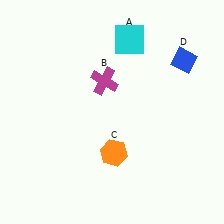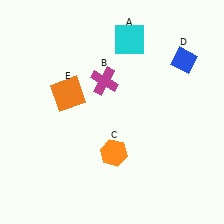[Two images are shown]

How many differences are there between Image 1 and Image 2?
There is 1 difference between the two images.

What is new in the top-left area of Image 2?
An orange square (E) was added in the top-left area of Image 2.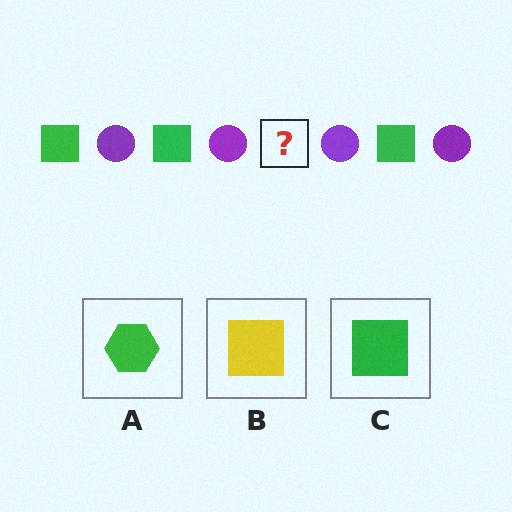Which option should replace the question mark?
Option C.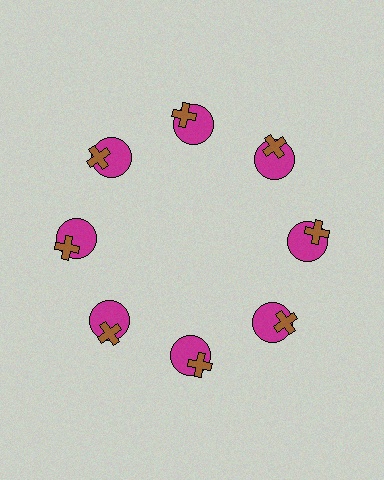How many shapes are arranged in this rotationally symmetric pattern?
There are 16 shapes, arranged in 8 groups of 2.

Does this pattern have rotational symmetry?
Yes, this pattern has 8-fold rotational symmetry. It looks the same after rotating 45 degrees around the center.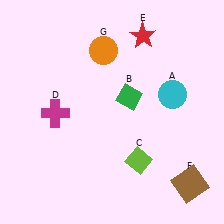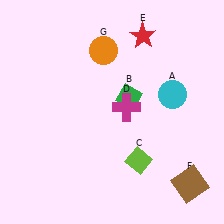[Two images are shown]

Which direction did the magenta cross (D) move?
The magenta cross (D) moved right.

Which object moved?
The magenta cross (D) moved right.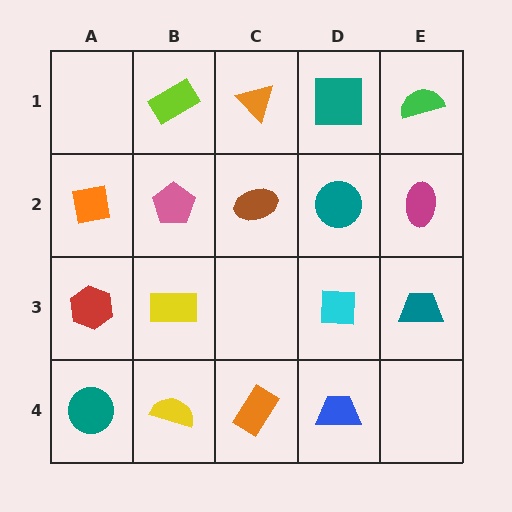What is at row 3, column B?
A yellow rectangle.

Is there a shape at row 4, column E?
No, that cell is empty.